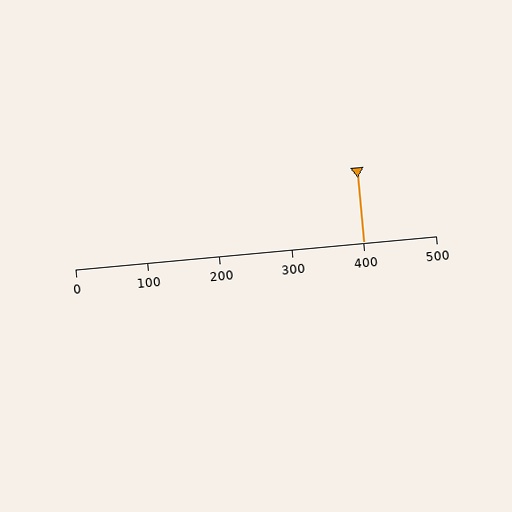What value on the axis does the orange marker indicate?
The marker indicates approximately 400.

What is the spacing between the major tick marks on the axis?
The major ticks are spaced 100 apart.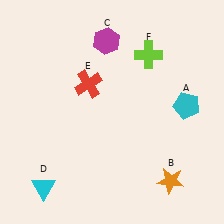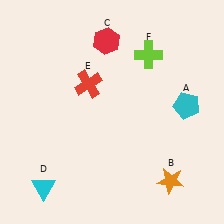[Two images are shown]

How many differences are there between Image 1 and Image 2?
There is 1 difference between the two images.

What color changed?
The hexagon (C) changed from magenta in Image 1 to red in Image 2.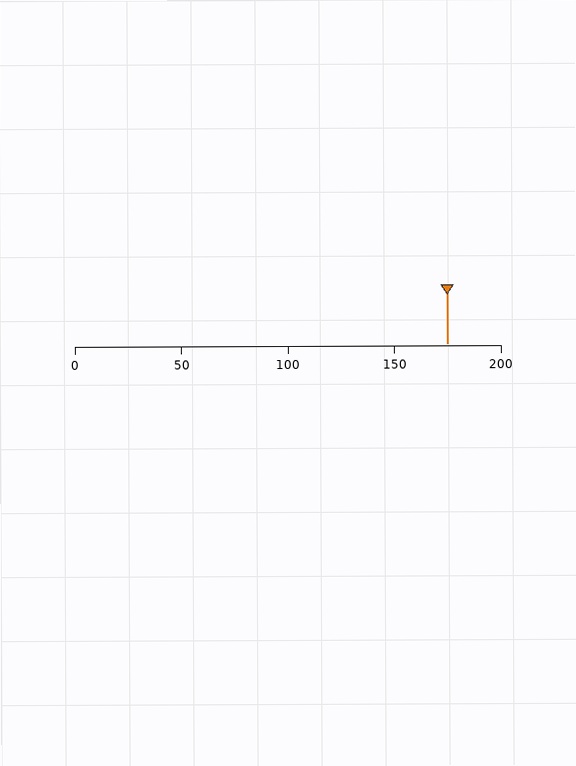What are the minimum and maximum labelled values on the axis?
The axis runs from 0 to 200.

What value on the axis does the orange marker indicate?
The marker indicates approximately 175.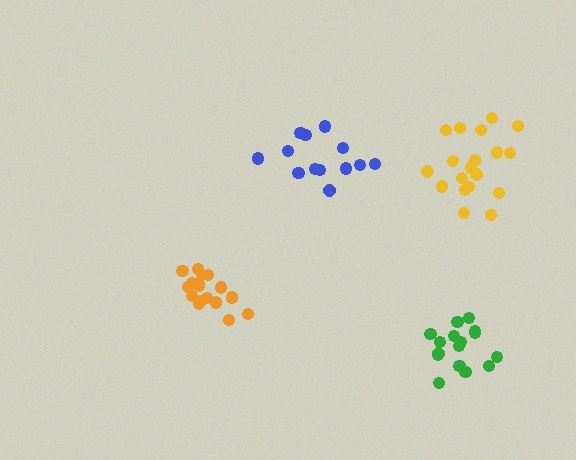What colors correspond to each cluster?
The clusters are colored: blue, green, orange, yellow.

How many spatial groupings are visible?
There are 4 spatial groupings.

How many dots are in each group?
Group 1: 13 dots, Group 2: 16 dots, Group 3: 17 dots, Group 4: 19 dots (65 total).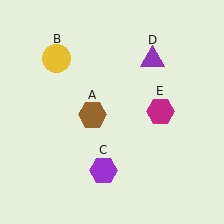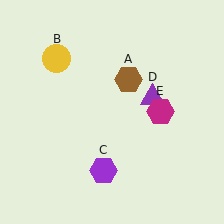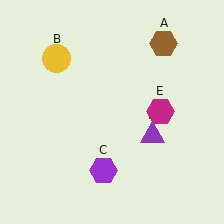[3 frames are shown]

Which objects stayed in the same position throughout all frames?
Yellow circle (object B) and purple hexagon (object C) and magenta hexagon (object E) remained stationary.